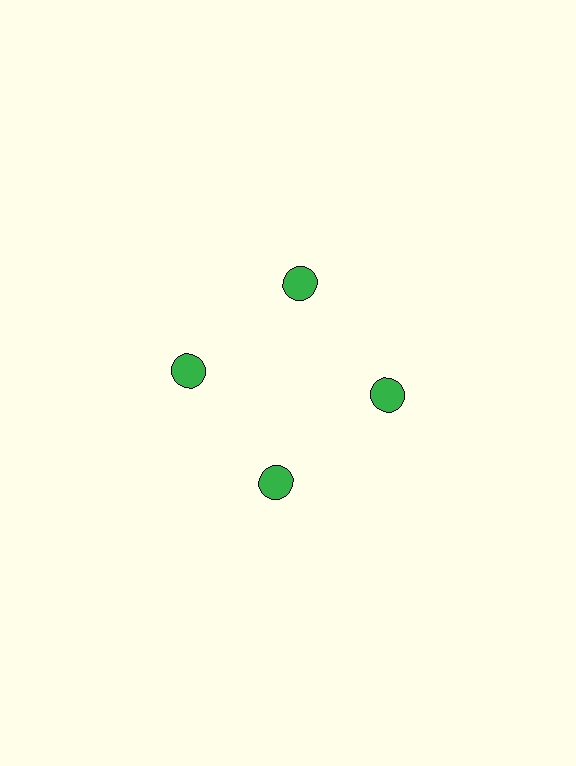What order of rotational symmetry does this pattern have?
This pattern has 4-fold rotational symmetry.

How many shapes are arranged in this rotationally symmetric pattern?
There are 4 shapes, arranged in 4 groups of 1.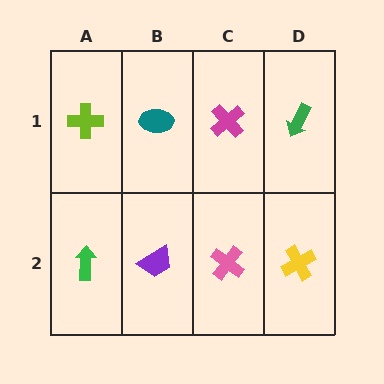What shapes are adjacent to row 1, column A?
A green arrow (row 2, column A), a teal ellipse (row 1, column B).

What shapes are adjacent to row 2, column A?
A lime cross (row 1, column A), a purple trapezoid (row 2, column B).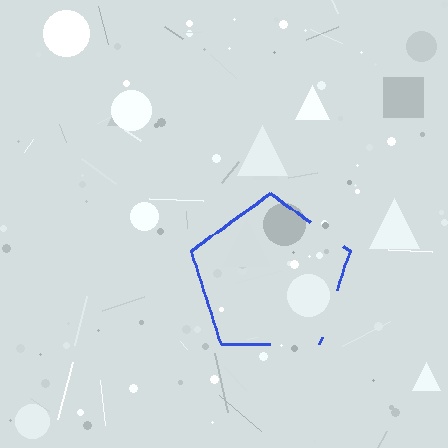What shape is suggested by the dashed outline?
The dashed outline suggests a pentagon.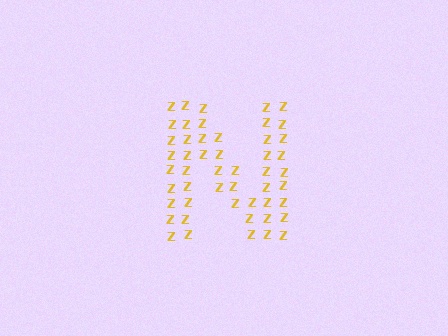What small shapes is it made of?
It is made of small letter Z's.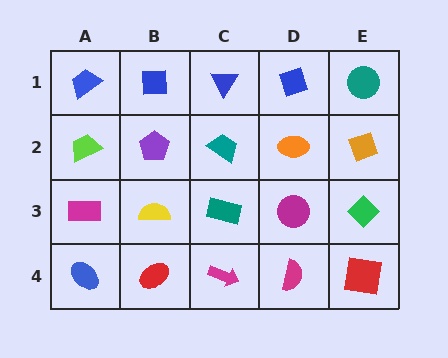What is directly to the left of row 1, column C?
A blue square.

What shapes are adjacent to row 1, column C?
A teal trapezoid (row 2, column C), a blue square (row 1, column B), a blue diamond (row 1, column D).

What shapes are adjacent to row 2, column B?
A blue square (row 1, column B), a yellow semicircle (row 3, column B), a lime trapezoid (row 2, column A), a teal trapezoid (row 2, column C).